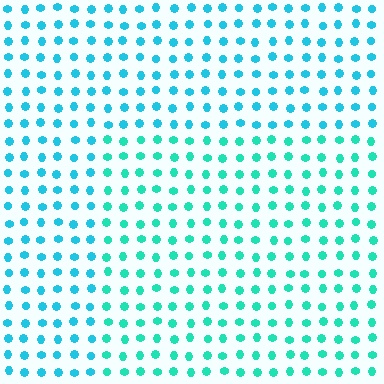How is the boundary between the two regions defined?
The boundary is defined purely by a slight shift in hue (about 23 degrees). Spacing, size, and orientation are identical on both sides.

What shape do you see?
I see a rectangle.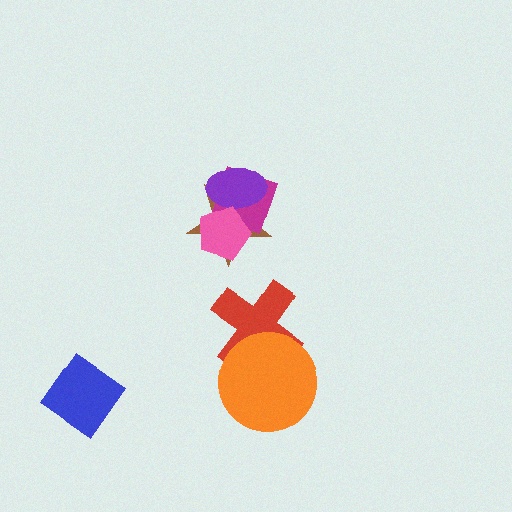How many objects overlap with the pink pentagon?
3 objects overlap with the pink pentagon.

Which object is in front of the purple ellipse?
The pink pentagon is in front of the purple ellipse.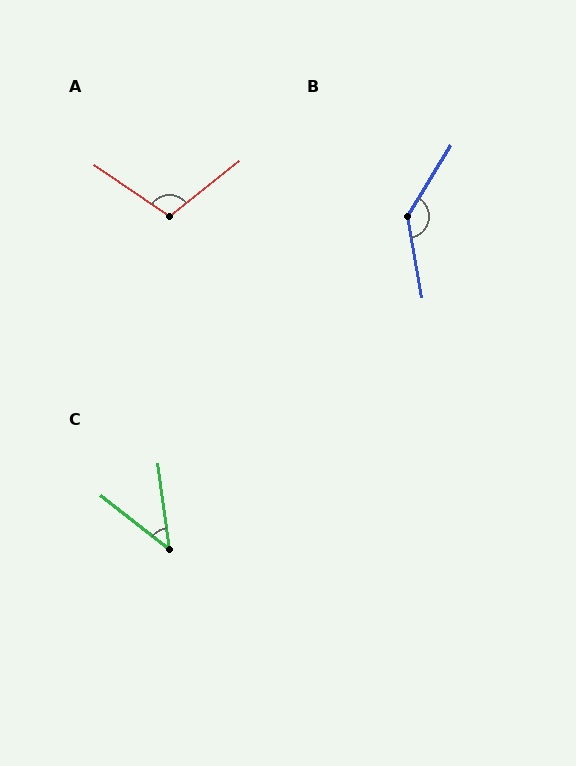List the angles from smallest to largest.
C (44°), A (108°), B (139°).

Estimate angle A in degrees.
Approximately 108 degrees.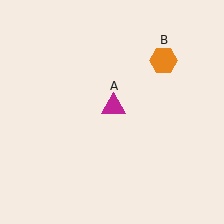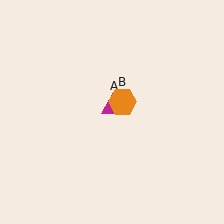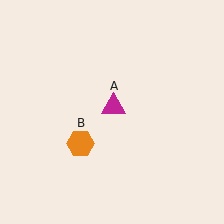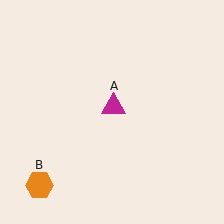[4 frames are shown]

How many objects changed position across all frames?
1 object changed position: orange hexagon (object B).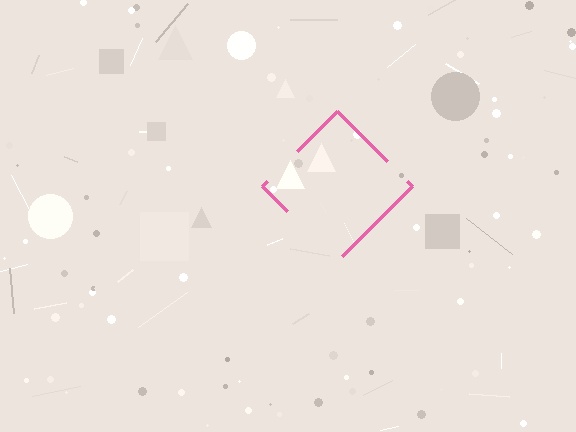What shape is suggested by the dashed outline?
The dashed outline suggests a diamond.